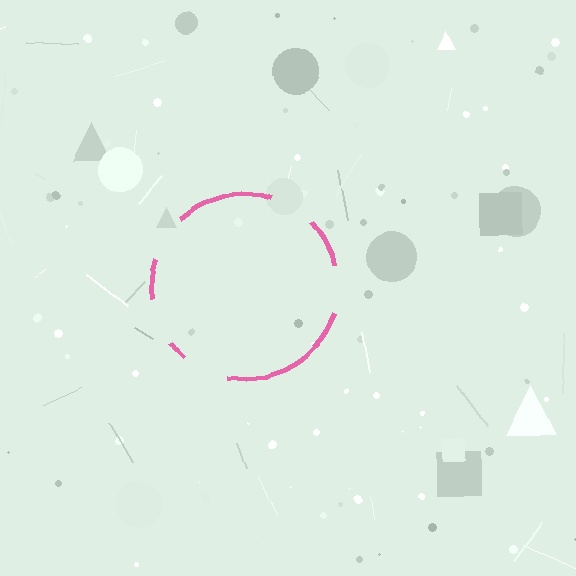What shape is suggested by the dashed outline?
The dashed outline suggests a circle.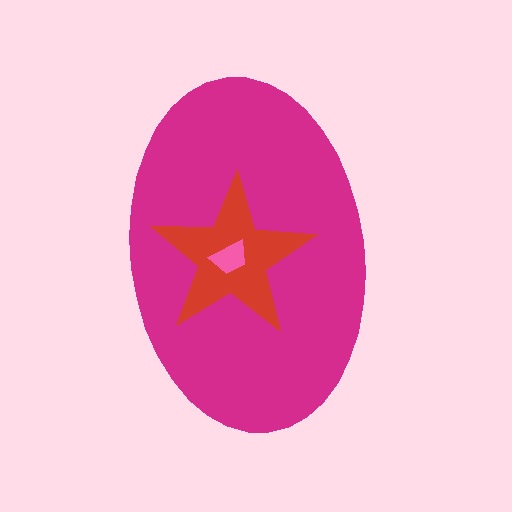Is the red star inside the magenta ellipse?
Yes.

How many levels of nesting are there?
3.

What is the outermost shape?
The magenta ellipse.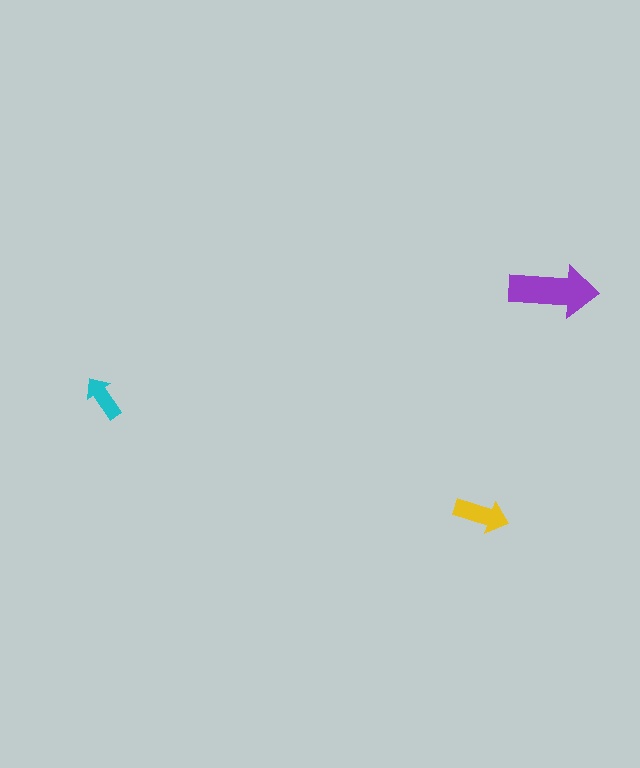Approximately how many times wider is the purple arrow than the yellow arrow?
About 1.5 times wider.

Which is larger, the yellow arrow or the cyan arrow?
The yellow one.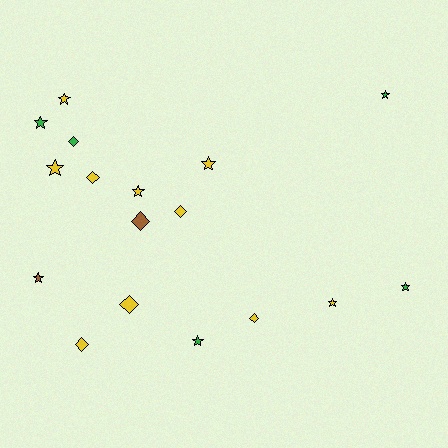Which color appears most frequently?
Yellow, with 10 objects.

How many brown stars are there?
There is 1 brown star.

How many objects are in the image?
There are 17 objects.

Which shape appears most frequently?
Star, with 10 objects.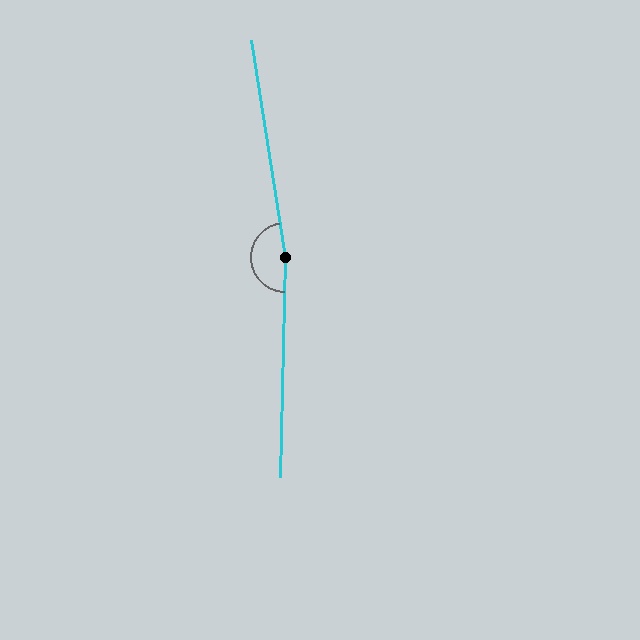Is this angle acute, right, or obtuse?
It is obtuse.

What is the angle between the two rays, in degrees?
Approximately 170 degrees.